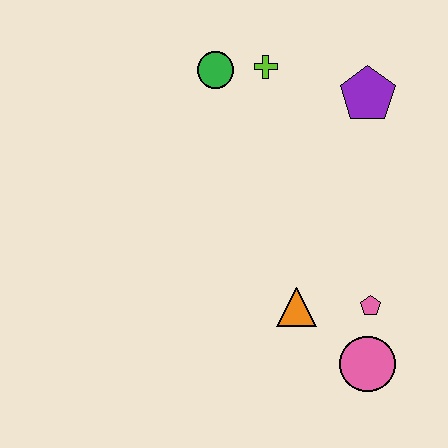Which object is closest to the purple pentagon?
The lime cross is closest to the purple pentagon.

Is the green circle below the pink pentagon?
No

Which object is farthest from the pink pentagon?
The green circle is farthest from the pink pentagon.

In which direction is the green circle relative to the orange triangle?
The green circle is above the orange triangle.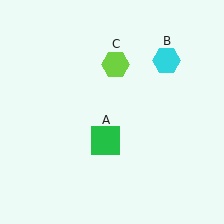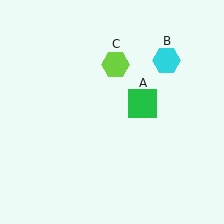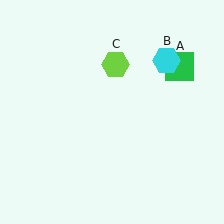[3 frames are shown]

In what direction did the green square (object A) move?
The green square (object A) moved up and to the right.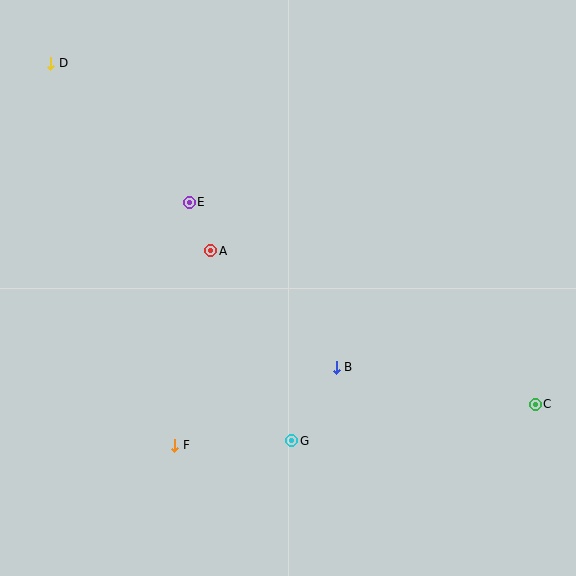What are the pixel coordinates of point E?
Point E is at (189, 202).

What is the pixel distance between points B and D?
The distance between B and D is 418 pixels.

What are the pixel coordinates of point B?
Point B is at (336, 367).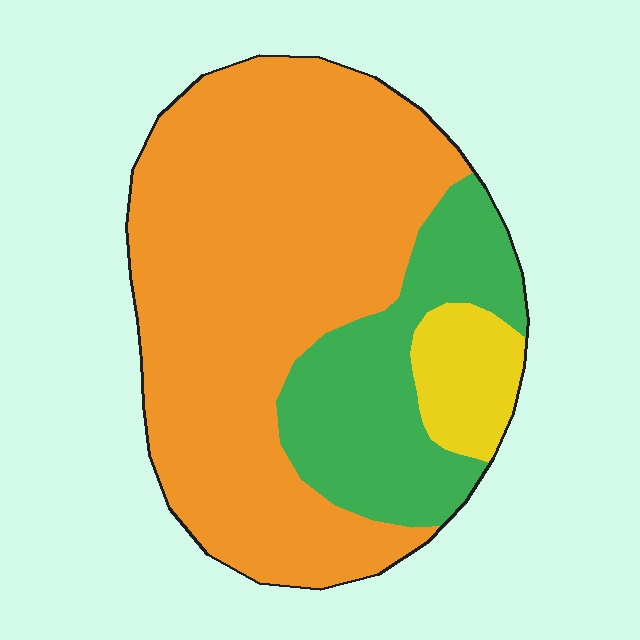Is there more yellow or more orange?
Orange.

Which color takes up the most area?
Orange, at roughly 70%.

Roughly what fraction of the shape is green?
Green covers about 25% of the shape.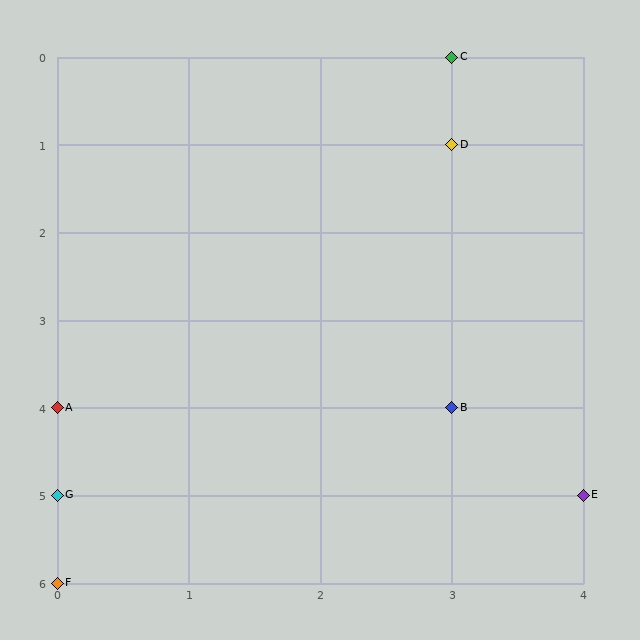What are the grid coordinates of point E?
Point E is at grid coordinates (4, 5).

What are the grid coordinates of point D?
Point D is at grid coordinates (3, 1).